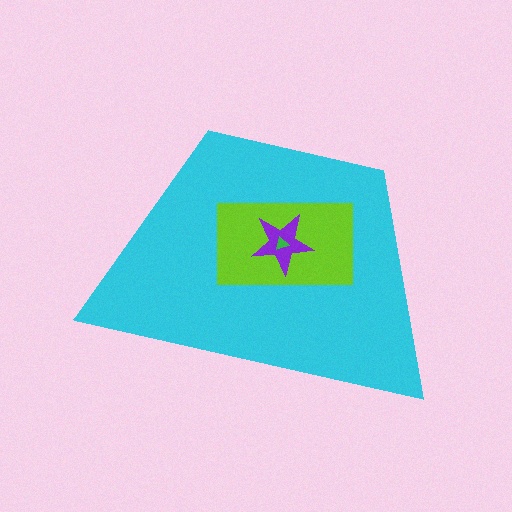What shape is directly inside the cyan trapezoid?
The lime rectangle.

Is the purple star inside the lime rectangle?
Yes.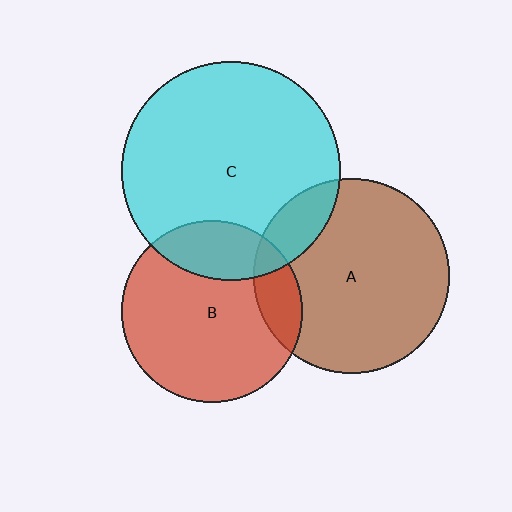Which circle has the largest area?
Circle C (cyan).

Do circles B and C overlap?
Yes.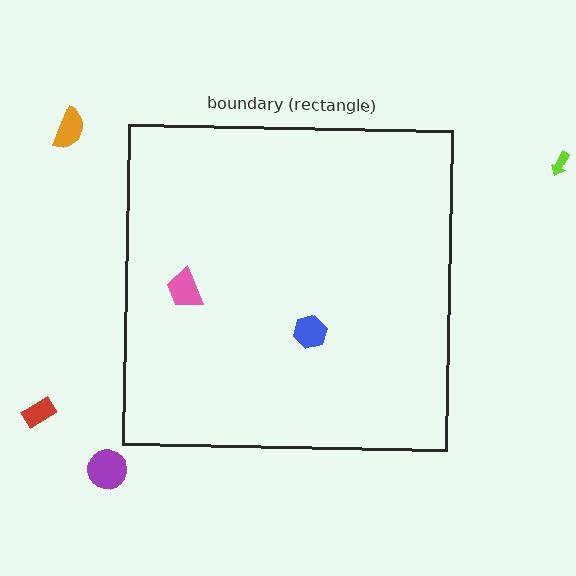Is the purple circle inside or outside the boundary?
Outside.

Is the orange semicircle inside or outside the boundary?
Outside.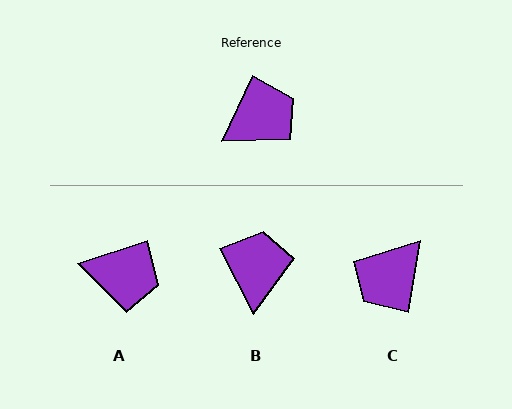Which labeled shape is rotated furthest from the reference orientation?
C, about 164 degrees away.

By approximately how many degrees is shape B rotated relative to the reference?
Approximately 52 degrees counter-clockwise.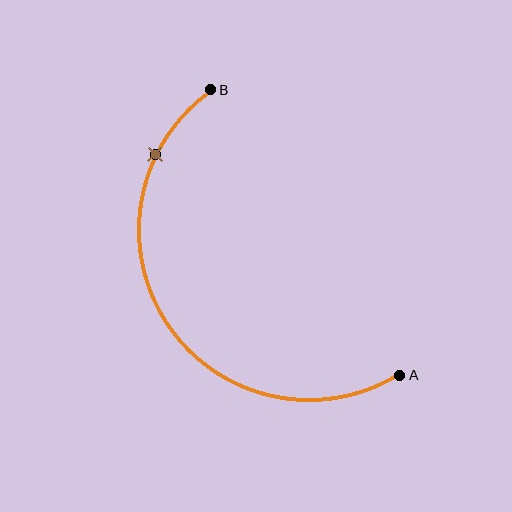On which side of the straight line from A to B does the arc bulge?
The arc bulges to the left of the straight line connecting A and B.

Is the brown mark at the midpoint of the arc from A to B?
No. The brown mark lies on the arc but is closer to endpoint B. The arc midpoint would be at the point on the curve equidistant along the arc from both A and B.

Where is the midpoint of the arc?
The arc midpoint is the point on the curve farthest from the straight line joining A and B. It sits to the left of that line.